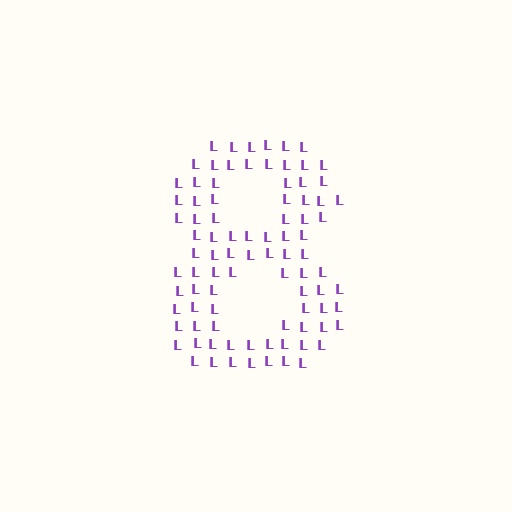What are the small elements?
The small elements are letter L's.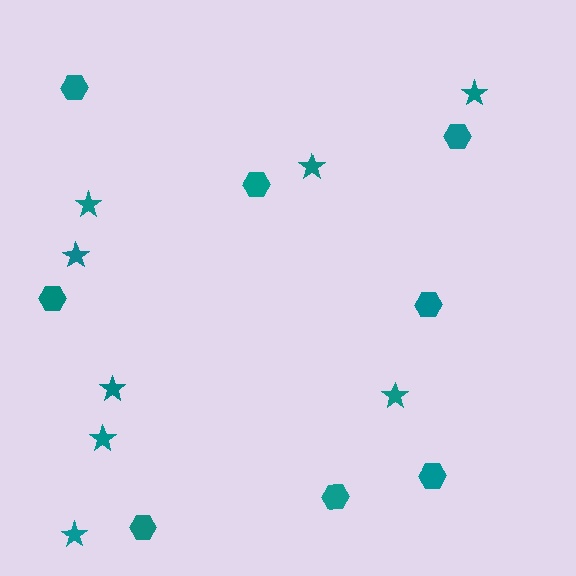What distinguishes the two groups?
There are 2 groups: one group of hexagons (8) and one group of stars (8).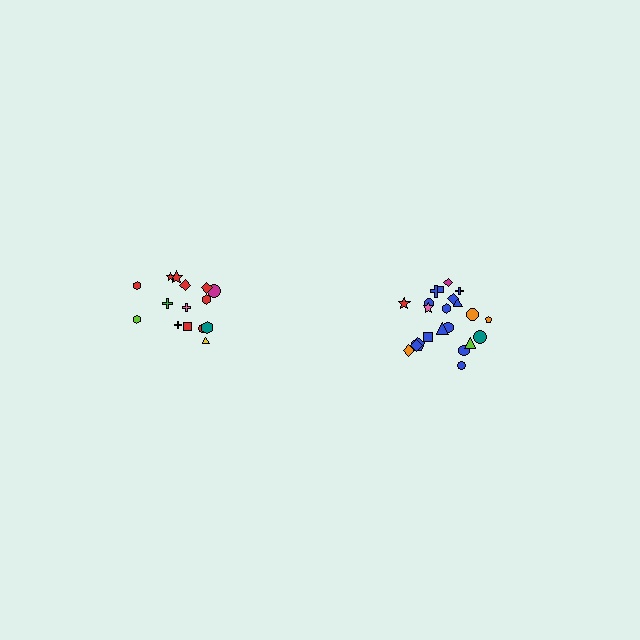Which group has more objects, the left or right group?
The right group.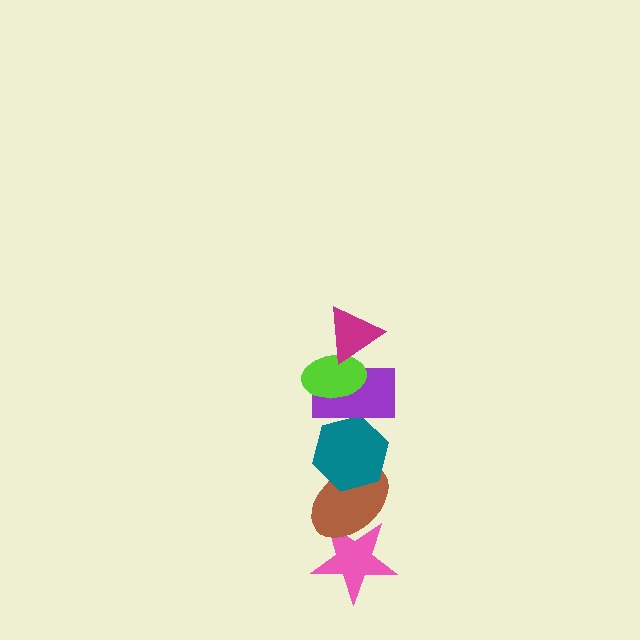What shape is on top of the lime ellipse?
The magenta triangle is on top of the lime ellipse.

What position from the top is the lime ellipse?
The lime ellipse is 2nd from the top.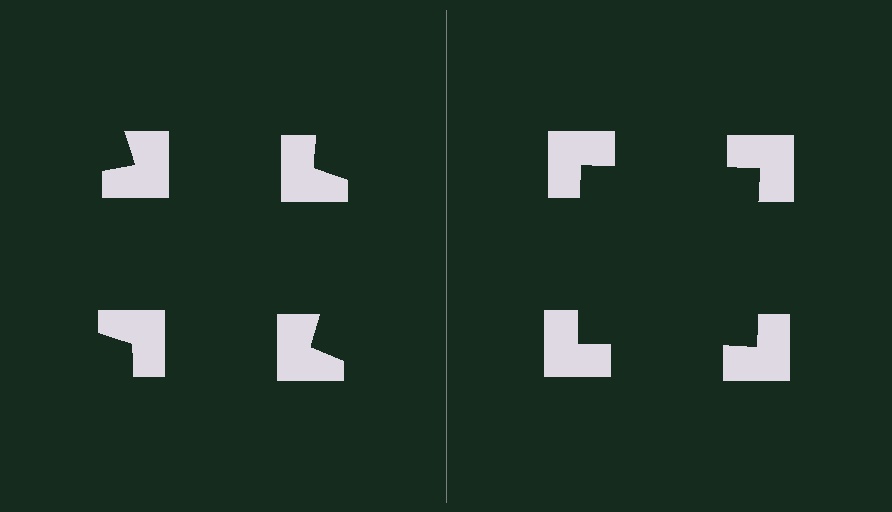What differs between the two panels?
The notched squares are positioned identically on both sides; only the wedge orientations differ. On the right they align to a square; on the left they are misaligned.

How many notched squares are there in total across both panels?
8 — 4 on each side.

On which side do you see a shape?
An illusory square appears on the right side. On the left side the wedge cuts are rotated, so no coherent shape forms.